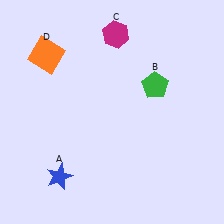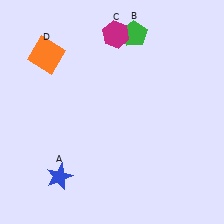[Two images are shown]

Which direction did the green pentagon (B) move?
The green pentagon (B) moved up.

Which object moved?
The green pentagon (B) moved up.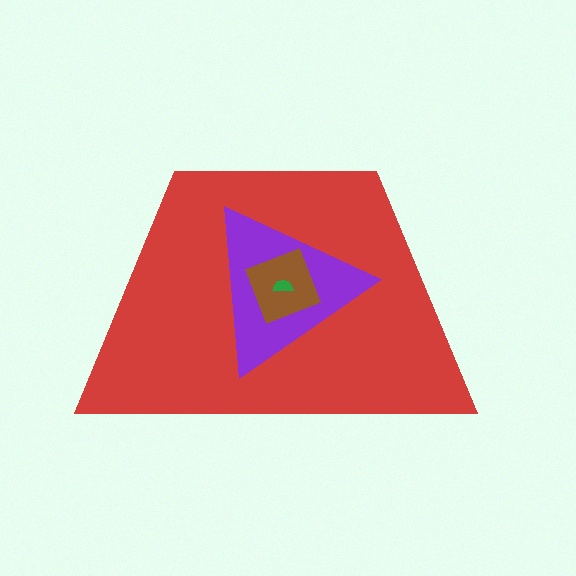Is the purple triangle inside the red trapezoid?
Yes.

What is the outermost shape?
The red trapezoid.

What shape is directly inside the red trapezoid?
The purple triangle.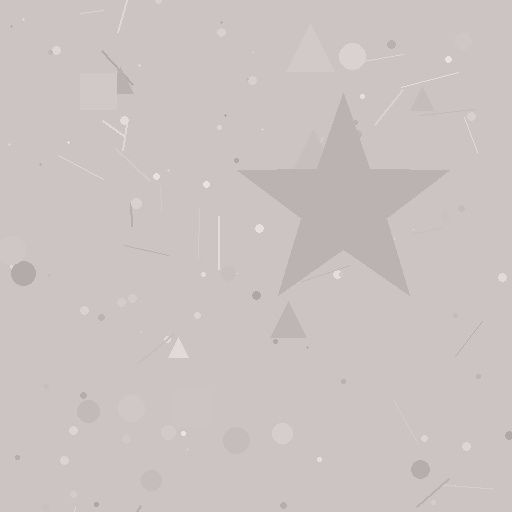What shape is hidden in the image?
A star is hidden in the image.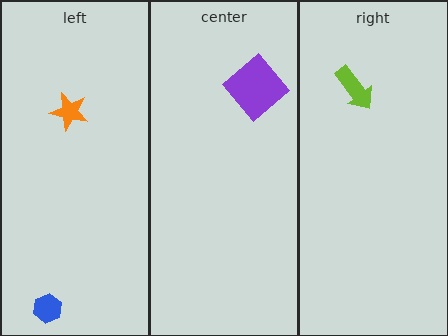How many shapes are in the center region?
1.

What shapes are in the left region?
The orange star, the blue hexagon.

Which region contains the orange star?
The left region.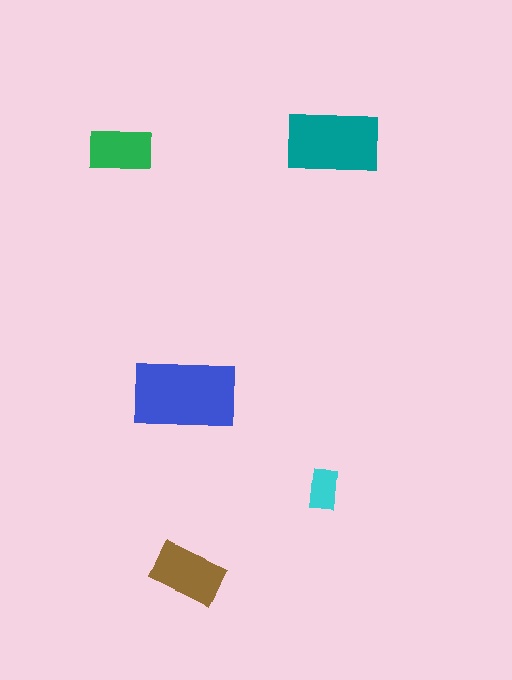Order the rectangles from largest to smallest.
the blue one, the teal one, the brown one, the green one, the cyan one.